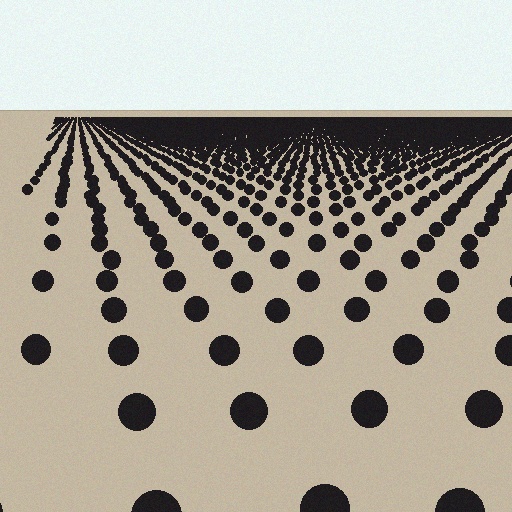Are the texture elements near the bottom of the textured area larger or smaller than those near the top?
Larger. Near the bottom, elements are closer to the viewer and appear at a bigger on-screen size.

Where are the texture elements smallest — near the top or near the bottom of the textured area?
Near the top.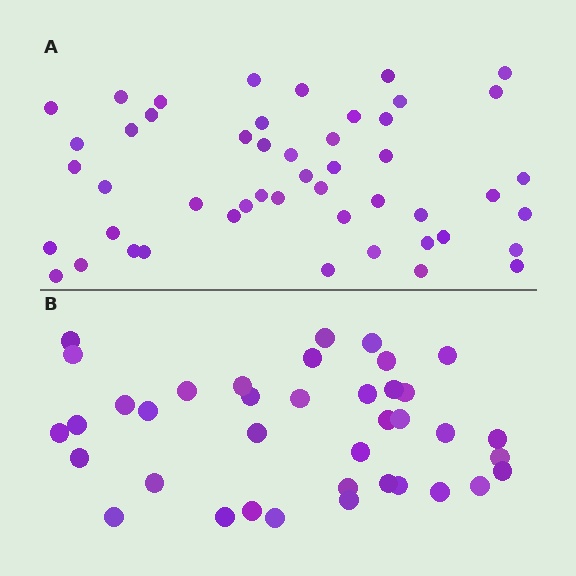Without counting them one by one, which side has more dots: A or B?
Region A (the top region) has more dots.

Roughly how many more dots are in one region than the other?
Region A has roughly 12 or so more dots than region B.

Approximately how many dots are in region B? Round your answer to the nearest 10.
About 40 dots. (The exact count is 38, which rounds to 40.)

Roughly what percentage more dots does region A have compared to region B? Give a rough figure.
About 30% more.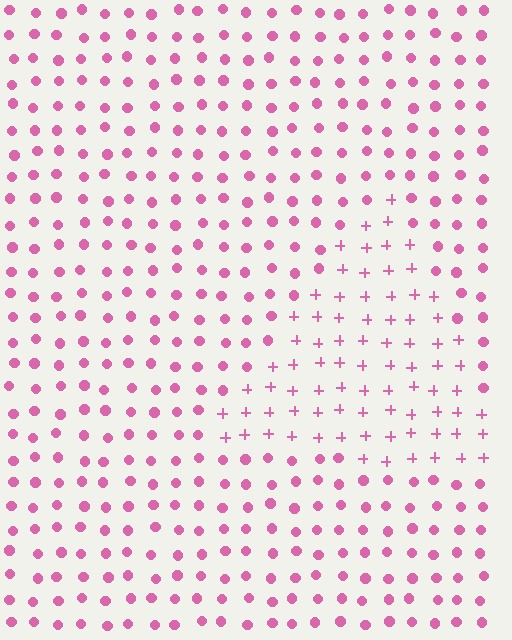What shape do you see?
I see a triangle.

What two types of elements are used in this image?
The image uses plus signs inside the triangle region and circles outside it.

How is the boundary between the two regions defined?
The boundary is defined by a change in element shape: plus signs inside vs. circles outside. All elements share the same color and spacing.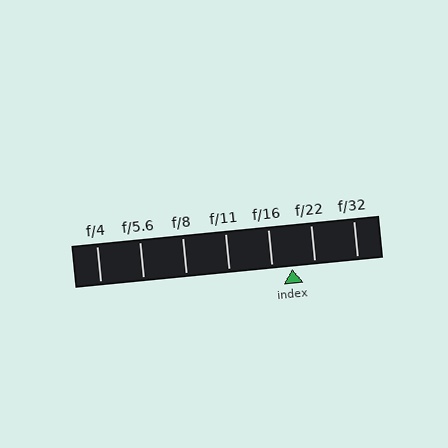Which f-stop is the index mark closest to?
The index mark is closest to f/16.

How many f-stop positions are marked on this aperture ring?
There are 7 f-stop positions marked.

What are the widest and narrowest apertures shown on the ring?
The widest aperture shown is f/4 and the narrowest is f/32.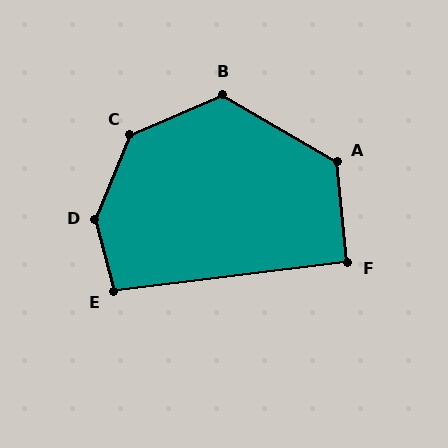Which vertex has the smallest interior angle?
F, at approximately 91 degrees.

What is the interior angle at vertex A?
Approximately 126 degrees (obtuse).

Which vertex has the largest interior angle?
D, at approximately 143 degrees.